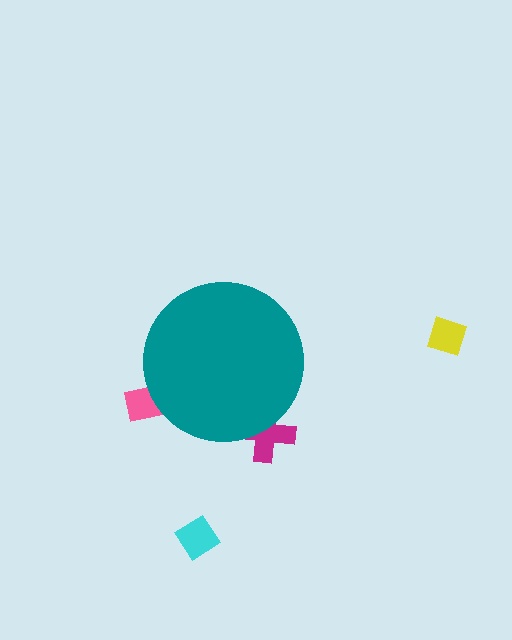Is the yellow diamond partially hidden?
No, the yellow diamond is fully visible.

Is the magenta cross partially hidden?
Yes, the magenta cross is partially hidden behind the teal circle.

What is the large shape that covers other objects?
A teal circle.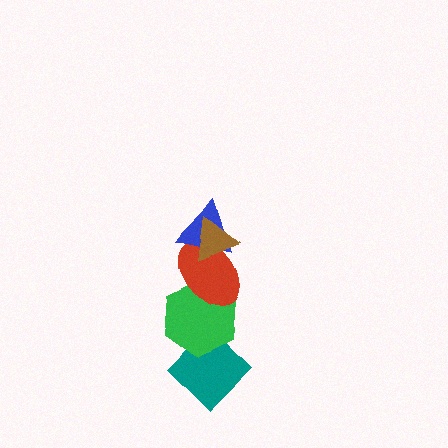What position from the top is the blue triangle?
The blue triangle is 2nd from the top.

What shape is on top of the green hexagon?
The red ellipse is on top of the green hexagon.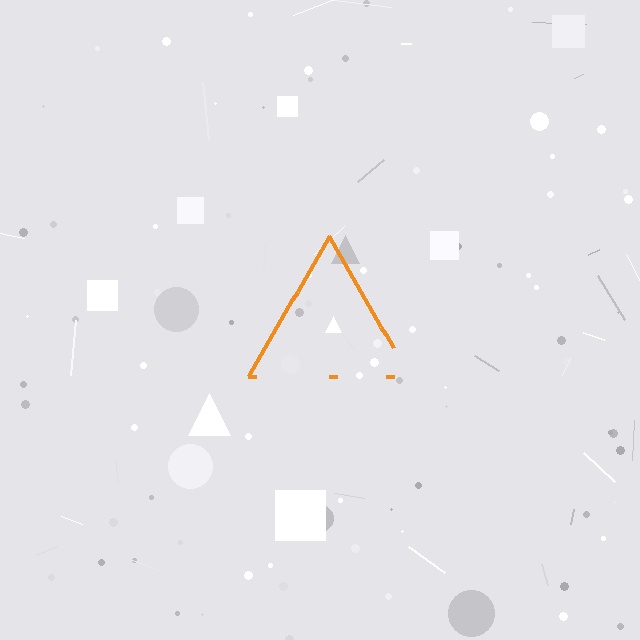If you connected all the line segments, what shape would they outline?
They would outline a triangle.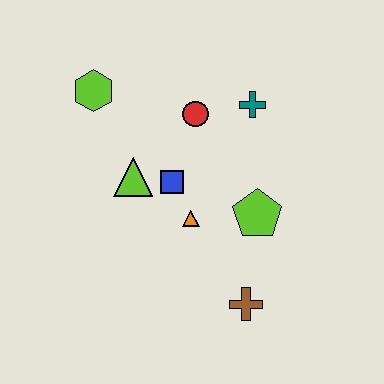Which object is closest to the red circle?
The teal cross is closest to the red circle.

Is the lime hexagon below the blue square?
No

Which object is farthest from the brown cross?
The lime hexagon is farthest from the brown cross.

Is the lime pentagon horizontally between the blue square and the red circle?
No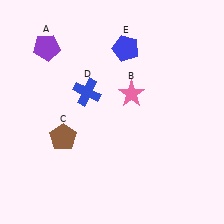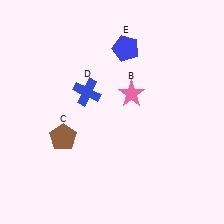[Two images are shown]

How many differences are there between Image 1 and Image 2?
There is 1 difference between the two images.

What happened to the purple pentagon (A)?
The purple pentagon (A) was removed in Image 2. It was in the top-left area of Image 1.